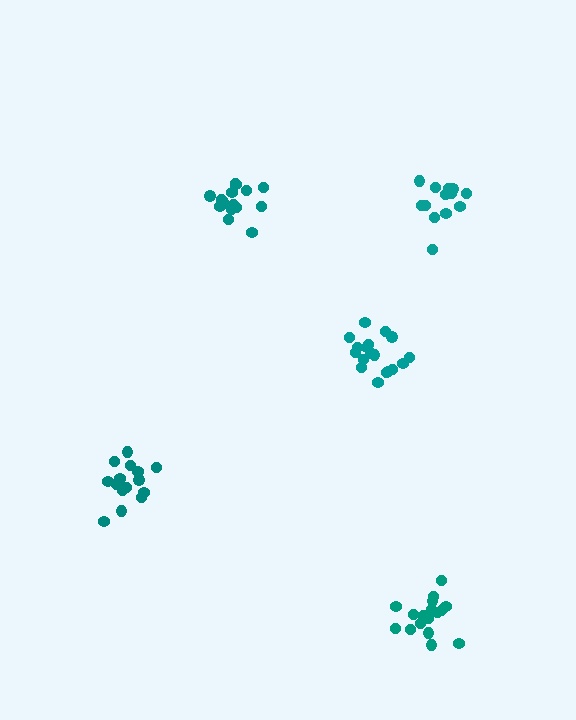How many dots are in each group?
Group 1: 16 dots, Group 2: 18 dots, Group 3: 15 dots, Group 4: 17 dots, Group 5: 13 dots (79 total).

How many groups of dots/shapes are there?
There are 5 groups.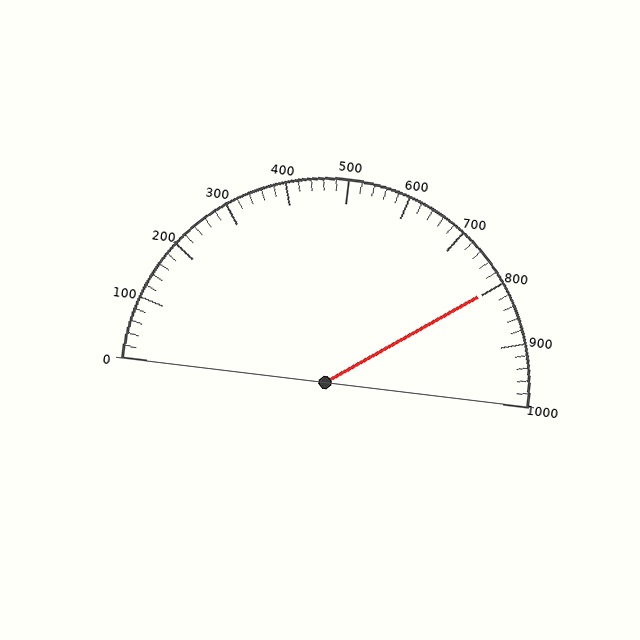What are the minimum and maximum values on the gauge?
The gauge ranges from 0 to 1000.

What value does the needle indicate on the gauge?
The needle indicates approximately 800.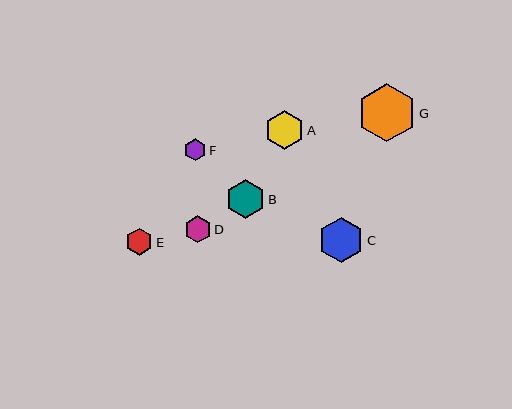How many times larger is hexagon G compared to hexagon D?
Hexagon G is approximately 2.2 times the size of hexagon D.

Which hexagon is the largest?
Hexagon G is the largest with a size of approximately 58 pixels.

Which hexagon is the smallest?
Hexagon F is the smallest with a size of approximately 22 pixels.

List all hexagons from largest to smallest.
From largest to smallest: G, C, A, B, E, D, F.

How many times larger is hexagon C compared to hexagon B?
Hexagon C is approximately 1.2 times the size of hexagon B.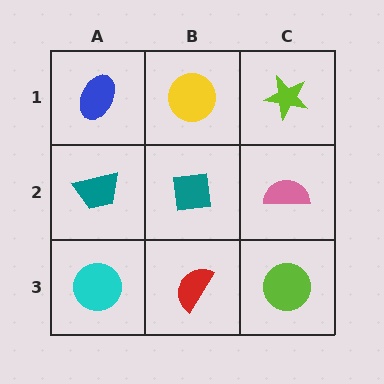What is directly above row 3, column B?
A teal square.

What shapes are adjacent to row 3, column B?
A teal square (row 2, column B), a cyan circle (row 3, column A), a lime circle (row 3, column C).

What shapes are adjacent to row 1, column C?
A pink semicircle (row 2, column C), a yellow circle (row 1, column B).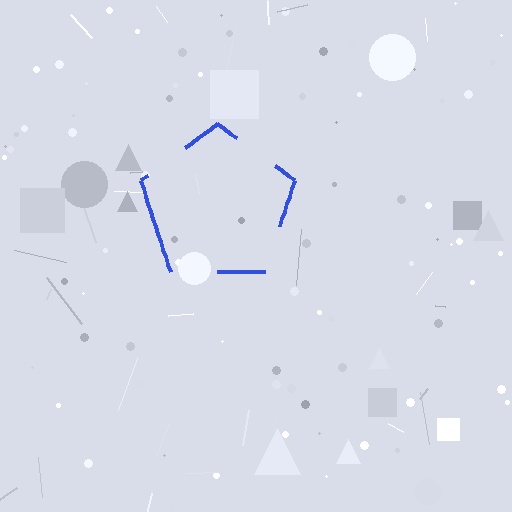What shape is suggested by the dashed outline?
The dashed outline suggests a pentagon.